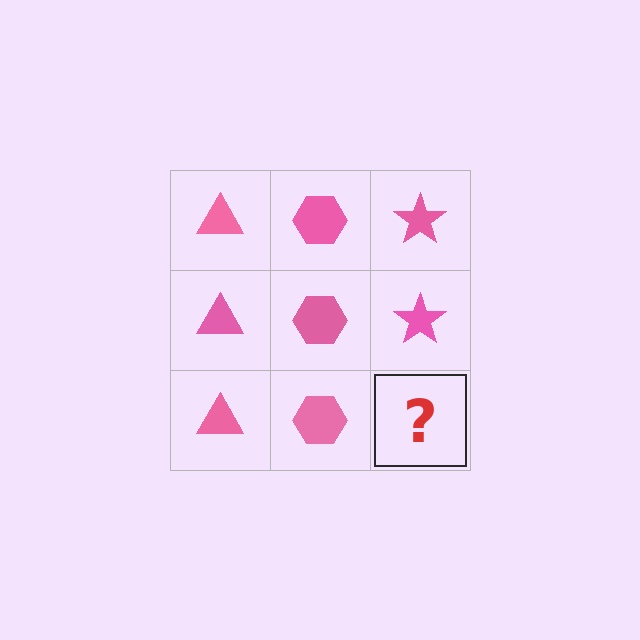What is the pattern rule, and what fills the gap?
The rule is that each column has a consistent shape. The gap should be filled with a pink star.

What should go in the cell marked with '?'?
The missing cell should contain a pink star.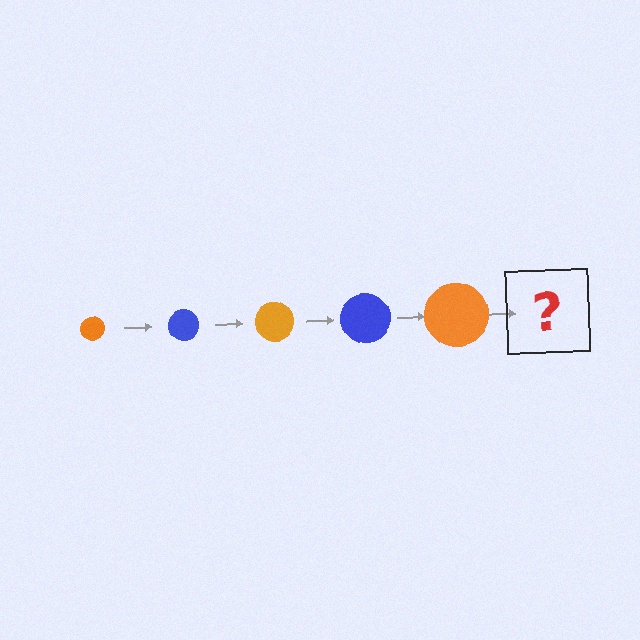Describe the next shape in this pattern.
It should be a blue circle, larger than the previous one.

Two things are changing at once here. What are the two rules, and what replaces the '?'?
The two rules are that the circle grows larger each step and the color cycles through orange and blue. The '?' should be a blue circle, larger than the previous one.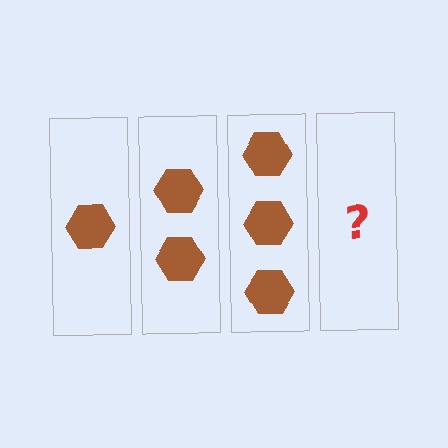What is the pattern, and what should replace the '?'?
The pattern is that each step adds one more hexagon. The '?' should be 4 hexagons.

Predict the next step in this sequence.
The next step is 4 hexagons.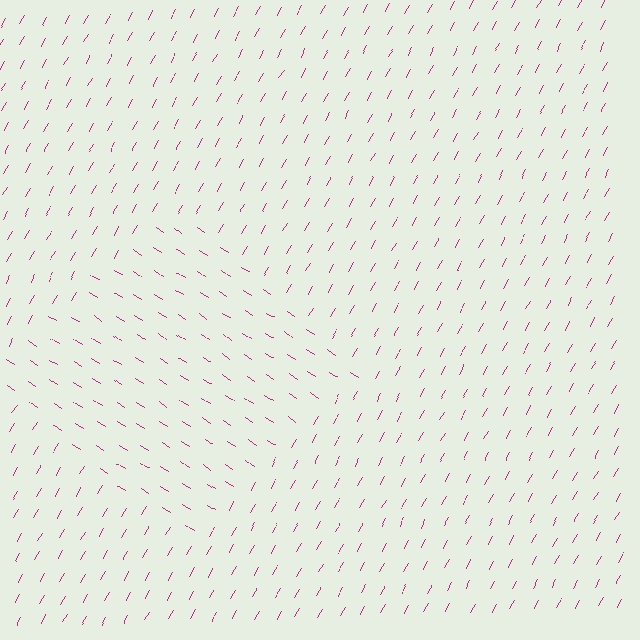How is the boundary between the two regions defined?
The boundary is defined purely by a change in line orientation (approximately 86 degrees difference). All lines are the same color and thickness.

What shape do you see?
I see a diamond.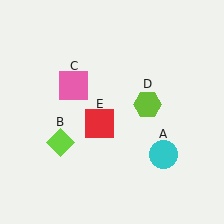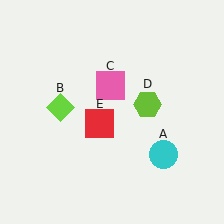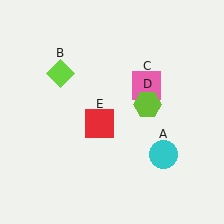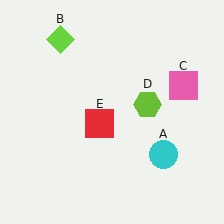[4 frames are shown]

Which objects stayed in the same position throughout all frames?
Cyan circle (object A) and lime hexagon (object D) and red square (object E) remained stationary.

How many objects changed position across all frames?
2 objects changed position: lime diamond (object B), pink square (object C).